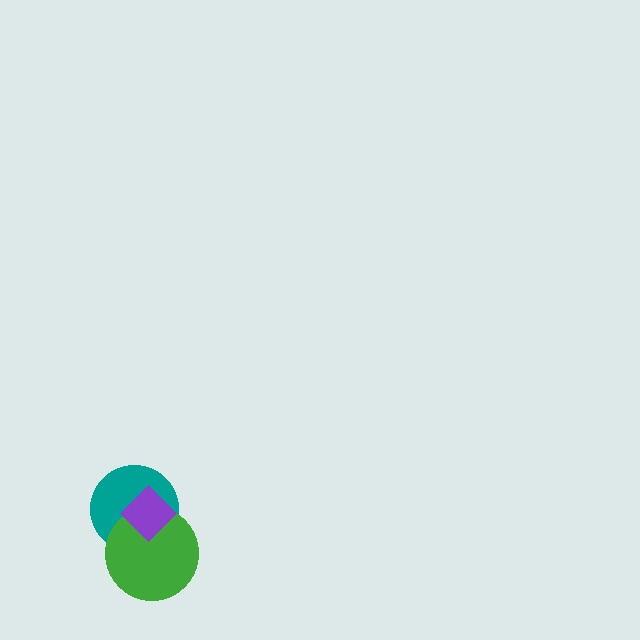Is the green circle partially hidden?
Yes, it is partially covered by another shape.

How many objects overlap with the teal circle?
2 objects overlap with the teal circle.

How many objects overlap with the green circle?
2 objects overlap with the green circle.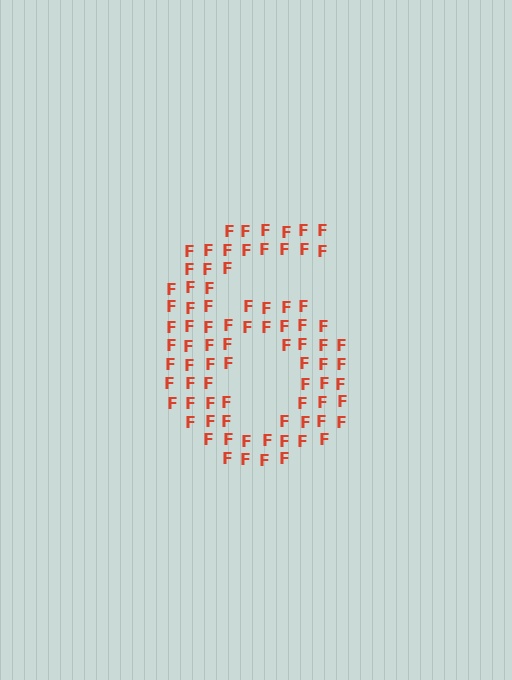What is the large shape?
The large shape is the digit 6.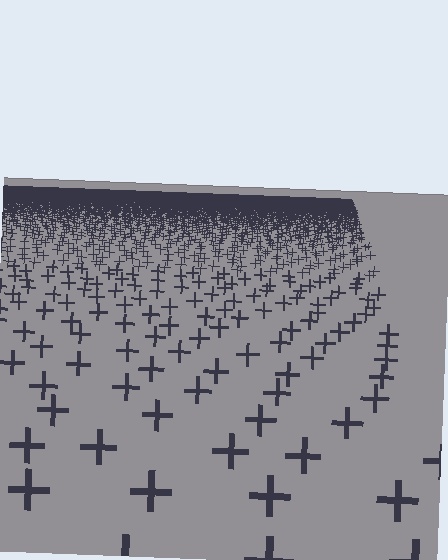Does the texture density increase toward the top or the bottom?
Density increases toward the top.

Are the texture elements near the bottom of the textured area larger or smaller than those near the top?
Larger. Near the bottom, elements are closer to the viewer and appear at a bigger on-screen size.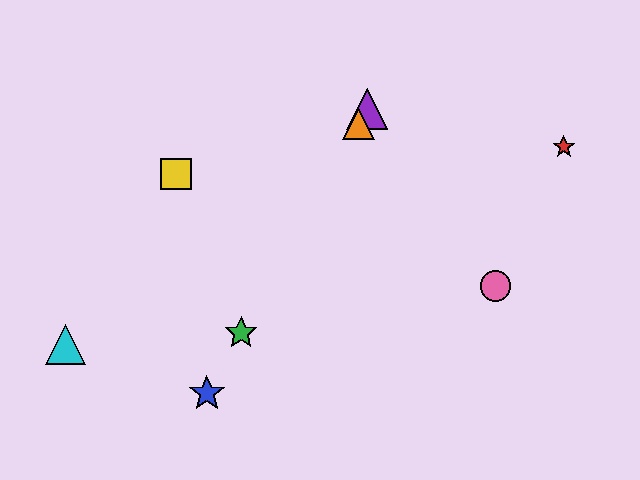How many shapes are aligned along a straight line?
4 shapes (the blue star, the green star, the purple triangle, the orange triangle) are aligned along a straight line.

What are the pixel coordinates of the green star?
The green star is at (241, 333).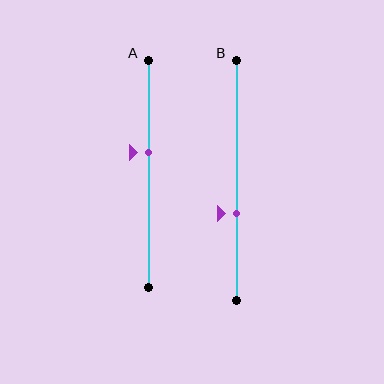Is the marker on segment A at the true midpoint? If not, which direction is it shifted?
No, the marker on segment A is shifted upward by about 9% of the segment length.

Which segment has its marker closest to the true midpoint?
Segment A has its marker closest to the true midpoint.